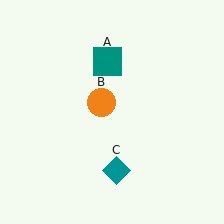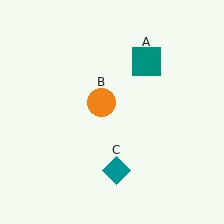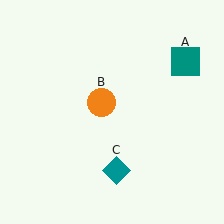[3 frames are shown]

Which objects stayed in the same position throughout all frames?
Orange circle (object B) and teal diamond (object C) remained stationary.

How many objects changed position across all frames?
1 object changed position: teal square (object A).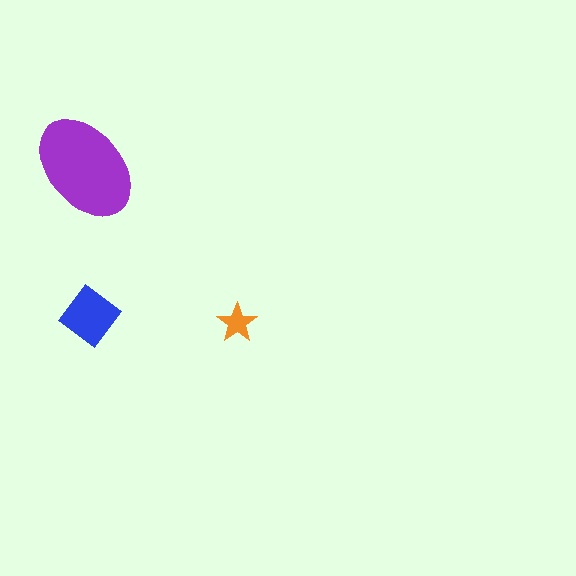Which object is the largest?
The purple ellipse.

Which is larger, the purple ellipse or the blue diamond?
The purple ellipse.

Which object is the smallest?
The orange star.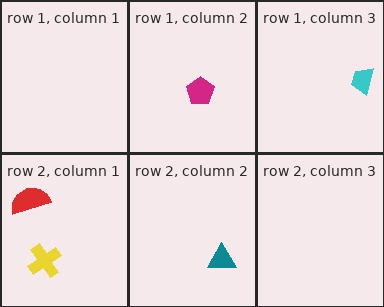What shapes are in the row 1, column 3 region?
The cyan trapezoid.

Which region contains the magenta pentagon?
The row 1, column 2 region.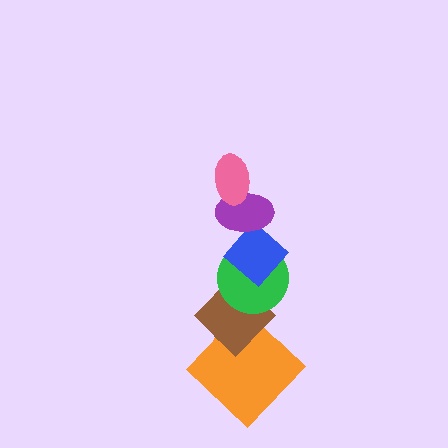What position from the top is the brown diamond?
The brown diamond is 5th from the top.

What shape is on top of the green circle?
The blue diamond is on top of the green circle.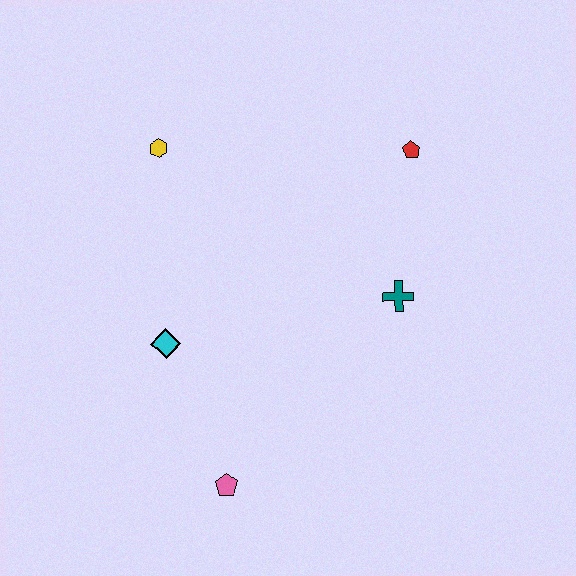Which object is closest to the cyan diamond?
The pink pentagon is closest to the cyan diamond.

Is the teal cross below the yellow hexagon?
Yes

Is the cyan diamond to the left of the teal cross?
Yes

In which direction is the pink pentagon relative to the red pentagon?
The pink pentagon is below the red pentagon.